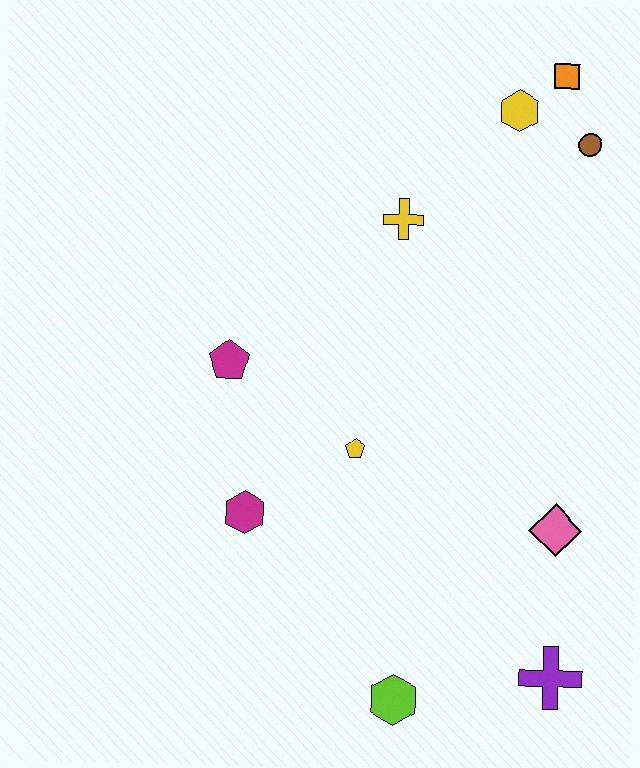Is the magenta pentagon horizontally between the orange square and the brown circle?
No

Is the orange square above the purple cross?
Yes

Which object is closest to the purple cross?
The pink diamond is closest to the purple cross.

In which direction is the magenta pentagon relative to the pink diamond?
The magenta pentagon is to the left of the pink diamond.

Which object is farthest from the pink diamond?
The orange square is farthest from the pink diamond.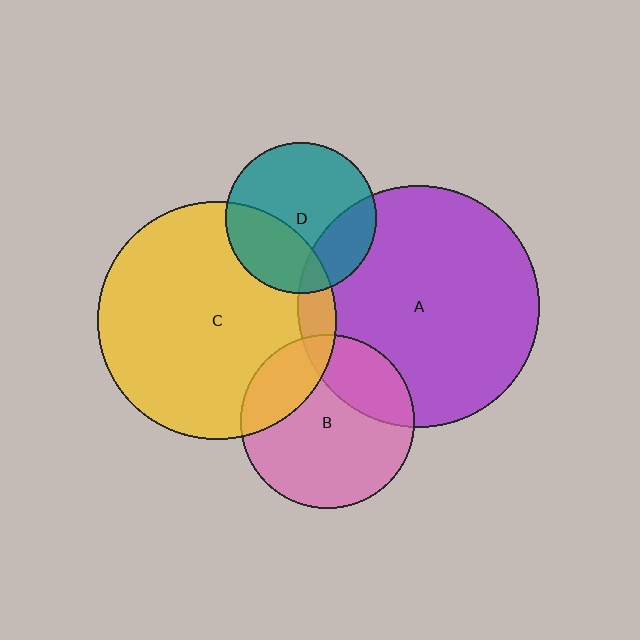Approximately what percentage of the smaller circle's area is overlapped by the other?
Approximately 10%.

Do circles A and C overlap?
Yes.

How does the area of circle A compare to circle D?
Approximately 2.6 times.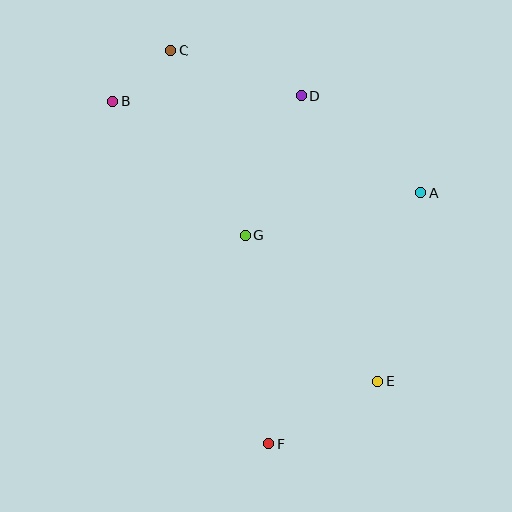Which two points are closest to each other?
Points B and C are closest to each other.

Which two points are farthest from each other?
Points C and F are farthest from each other.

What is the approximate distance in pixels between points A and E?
The distance between A and E is approximately 193 pixels.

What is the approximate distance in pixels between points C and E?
The distance between C and E is approximately 390 pixels.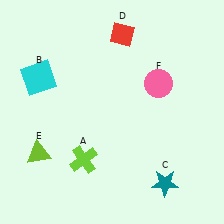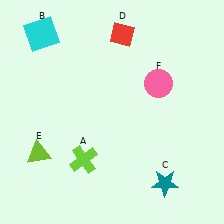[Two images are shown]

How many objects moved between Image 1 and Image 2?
1 object moved between the two images.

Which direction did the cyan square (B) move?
The cyan square (B) moved up.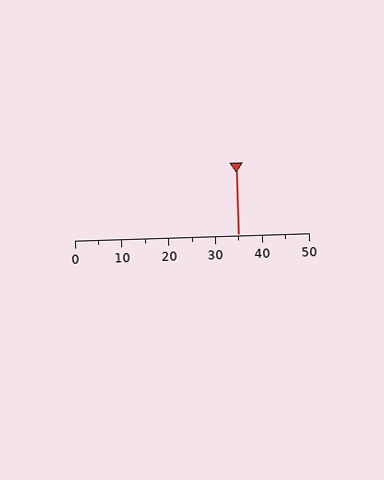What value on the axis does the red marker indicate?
The marker indicates approximately 35.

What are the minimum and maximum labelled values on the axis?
The axis runs from 0 to 50.